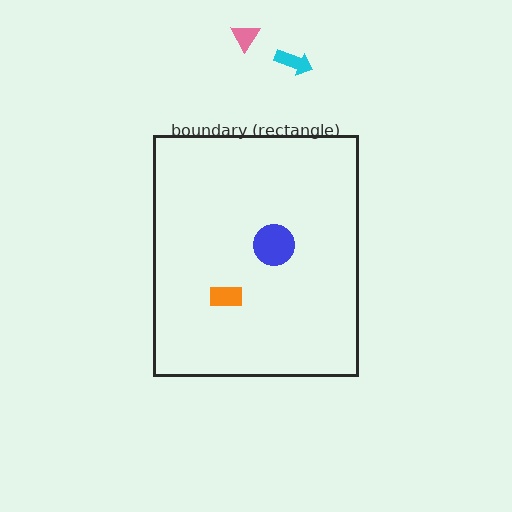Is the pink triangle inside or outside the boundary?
Outside.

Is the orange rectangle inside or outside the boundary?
Inside.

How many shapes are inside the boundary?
2 inside, 2 outside.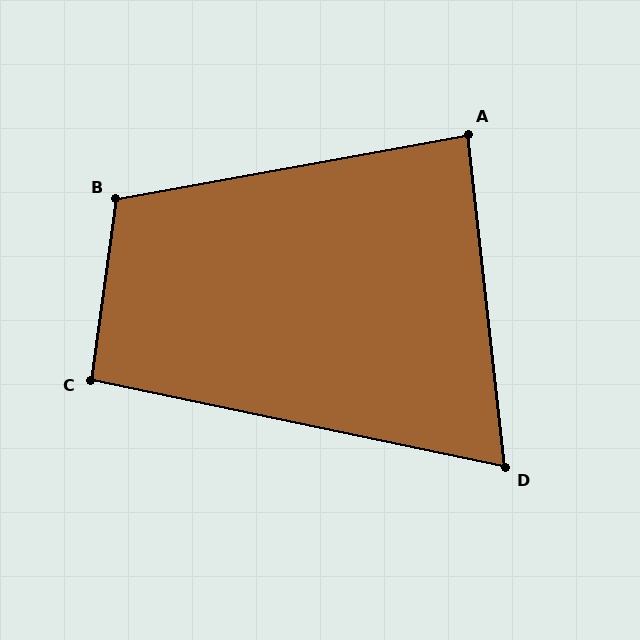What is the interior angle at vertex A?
Approximately 86 degrees (approximately right).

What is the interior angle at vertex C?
Approximately 94 degrees (approximately right).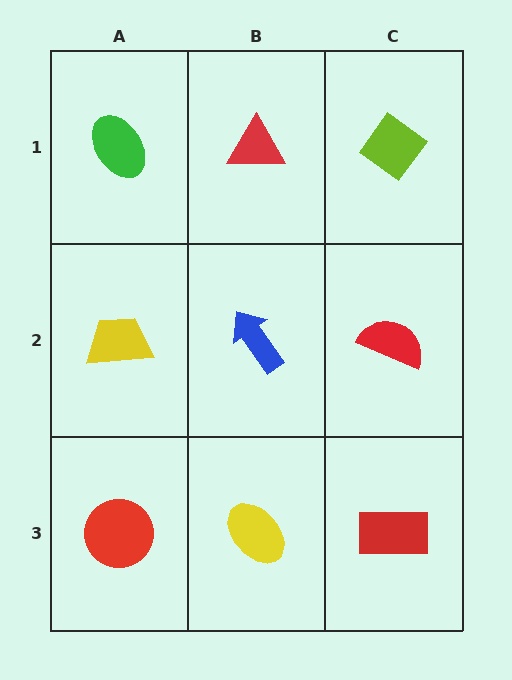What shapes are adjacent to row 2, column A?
A green ellipse (row 1, column A), a red circle (row 3, column A), a blue arrow (row 2, column B).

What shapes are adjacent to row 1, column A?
A yellow trapezoid (row 2, column A), a red triangle (row 1, column B).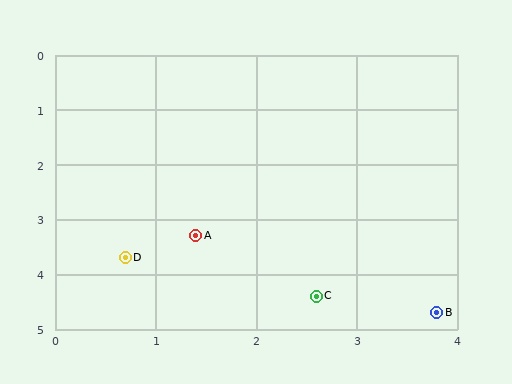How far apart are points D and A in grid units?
Points D and A are about 0.8 grid units apart.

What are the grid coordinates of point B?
Point B is at approximately (3.8, 4.7).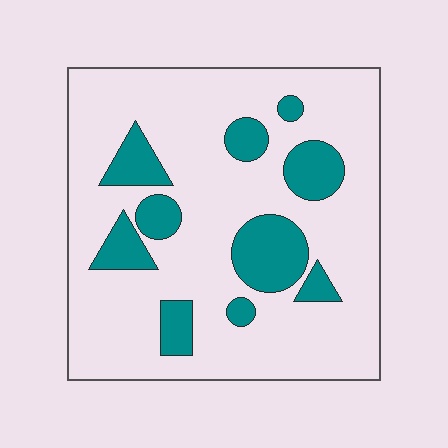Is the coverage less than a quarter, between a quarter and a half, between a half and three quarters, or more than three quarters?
Less than a quarter.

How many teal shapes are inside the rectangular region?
10.